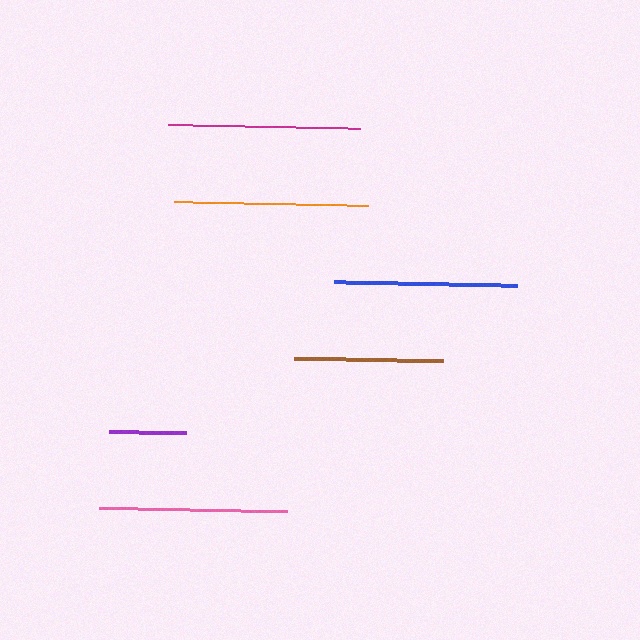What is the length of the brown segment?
The brown segment is approximately 150 pixels long.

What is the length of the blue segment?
The blue segment is approximately 183 pixels long.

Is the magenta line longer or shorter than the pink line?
The magenta line is longer than the pink line.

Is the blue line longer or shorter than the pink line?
The pink line is longer than the blue line.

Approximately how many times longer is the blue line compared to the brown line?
The blue line is approximately 1.2 times the length of the brown line.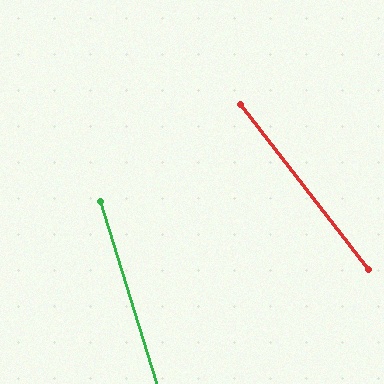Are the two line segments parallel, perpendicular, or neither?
Neither parallel nor perpendicular — they differ by about 21°.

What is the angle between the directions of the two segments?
Approximately 21 degrees.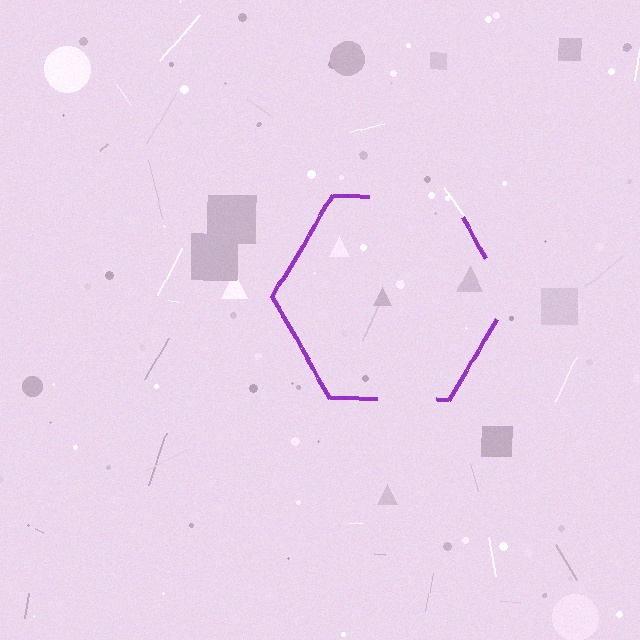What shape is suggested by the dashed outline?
The dashed outline suggests a hexagon.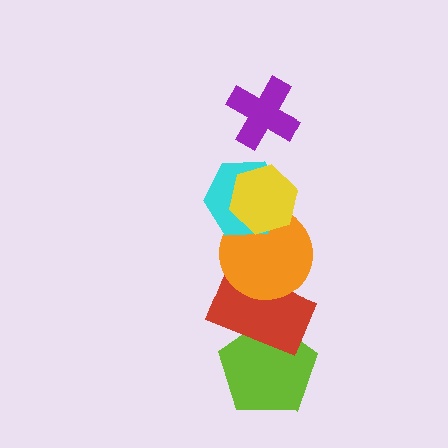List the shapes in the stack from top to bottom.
From top to bottom: the purple cross, the yellow hexagon, the cyan hexagon, the orange circle, the red rectangle, the lime pentagon.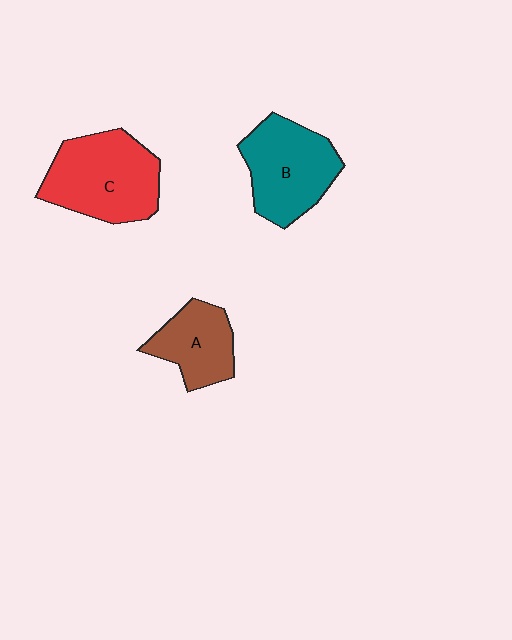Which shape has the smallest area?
Shape A (brown).